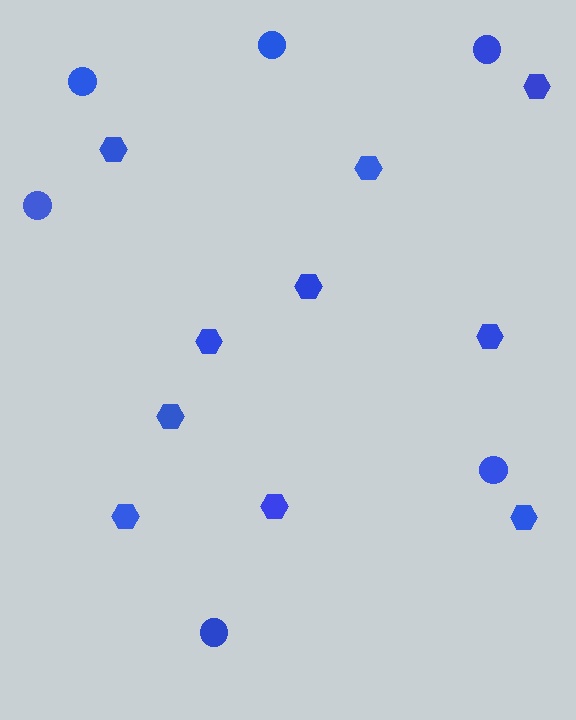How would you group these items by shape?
There are 2 groups: one group of hexagons (10) and one group of circles (6).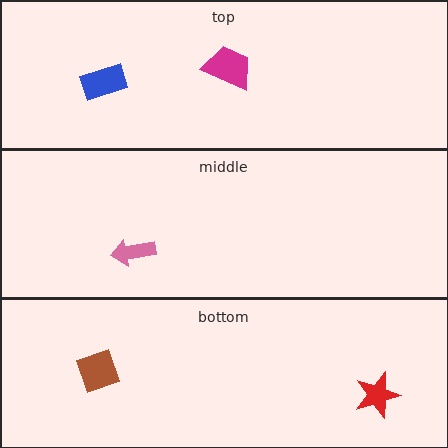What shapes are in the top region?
The magenta trapezoid, the blue rectangle.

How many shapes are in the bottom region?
2.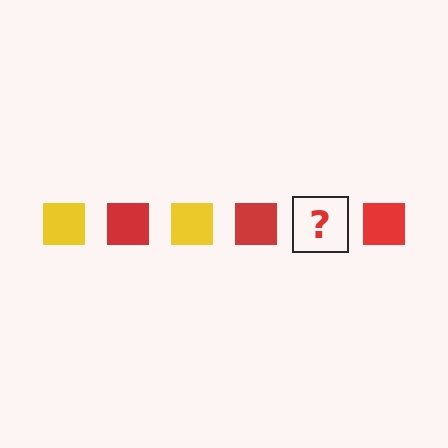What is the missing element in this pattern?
The missing element is a yellow square.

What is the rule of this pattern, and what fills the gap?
The rule is that the pattern cycles through yellow, red squares. The gap should be filled with a yellow square.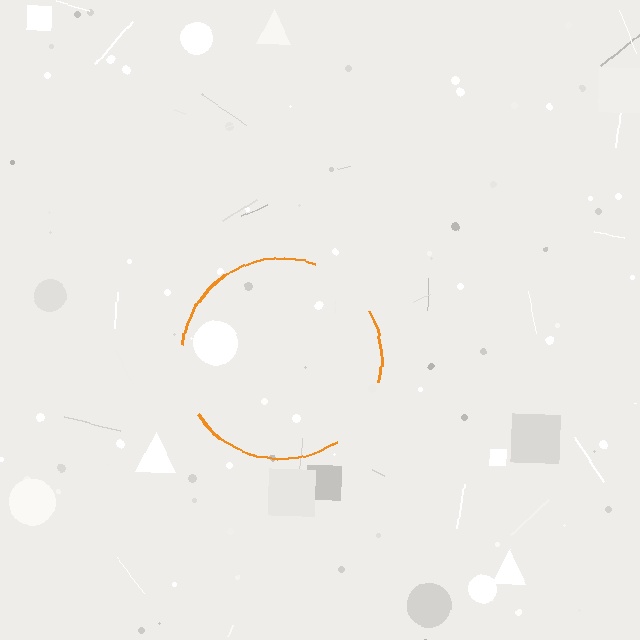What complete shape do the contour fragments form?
The contour fragments form a circle.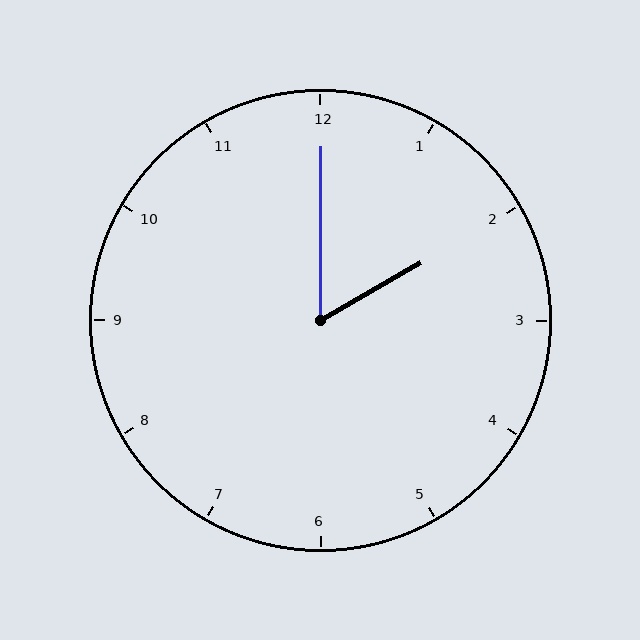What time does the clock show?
2:00.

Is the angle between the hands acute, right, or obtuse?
It is acute.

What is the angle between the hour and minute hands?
Approximately 60 degrees.